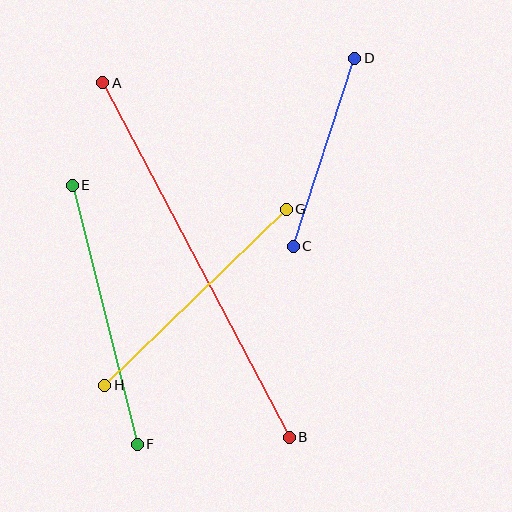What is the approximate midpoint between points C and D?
The midpoint is at approximately (324, 152) pixels.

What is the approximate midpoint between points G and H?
The midpoint is at approximately (195, 297) pixels.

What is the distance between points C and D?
The distance is approximately 198 pixels.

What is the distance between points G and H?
The distance is approximately 253 pixels.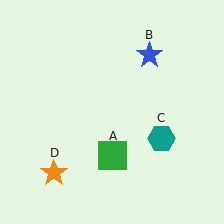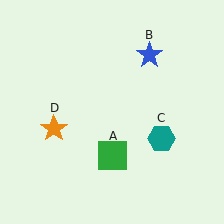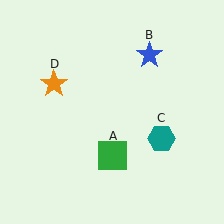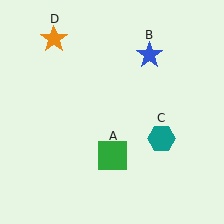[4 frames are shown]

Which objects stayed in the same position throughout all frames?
Green square (object A) and blue star (object B) and teal hexagon (object C) remained stationary.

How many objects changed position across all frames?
1 object changed position: orange star (object D).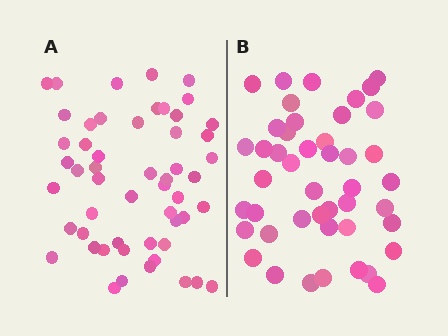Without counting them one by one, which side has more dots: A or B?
Region A (the left region) has more dots.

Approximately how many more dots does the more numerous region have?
Region A has roughly 8 or so more dots than region B.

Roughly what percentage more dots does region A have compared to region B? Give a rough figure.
About 20% more.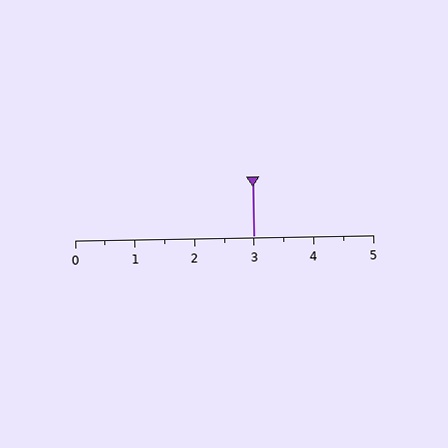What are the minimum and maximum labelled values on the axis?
The axis runs from 0 to 5.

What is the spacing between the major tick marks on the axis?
The major ticks are spaced 1 apart.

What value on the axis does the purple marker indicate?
The marker indicates approximately 3.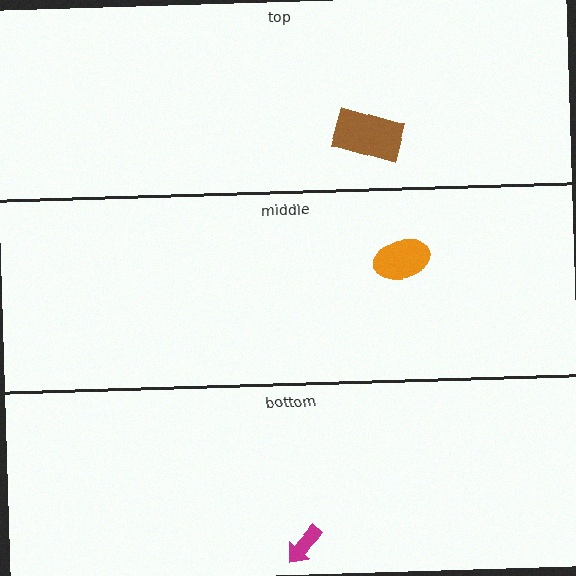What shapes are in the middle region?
The orange ellipse.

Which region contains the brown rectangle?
The top region.